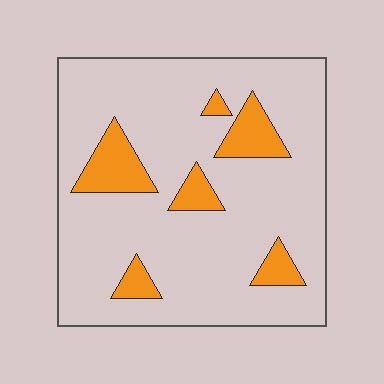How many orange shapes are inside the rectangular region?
6.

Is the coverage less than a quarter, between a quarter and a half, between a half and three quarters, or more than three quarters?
Less than a quarter.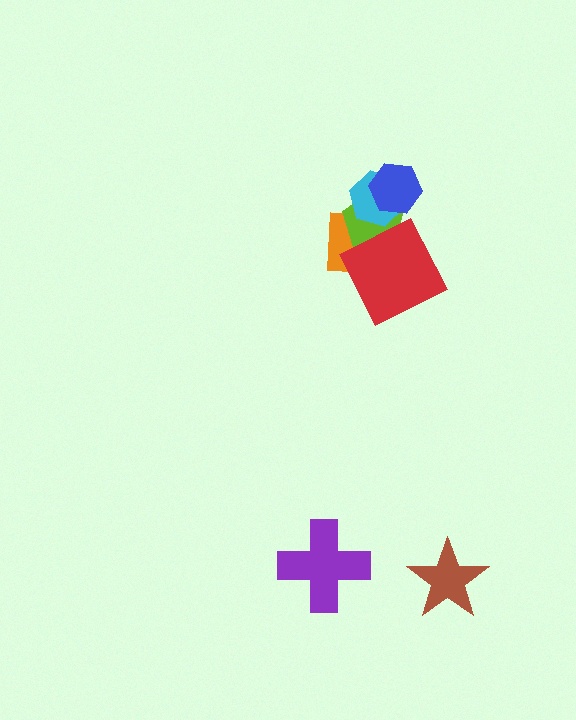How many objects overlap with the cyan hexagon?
3 objects overlap with the cyan hexagon.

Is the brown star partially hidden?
No, no other shape covers it.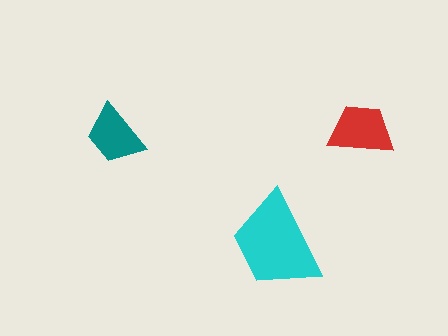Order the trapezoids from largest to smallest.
the cyan one, the red one, the teal one.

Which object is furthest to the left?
The teal trapezoid is leftmost.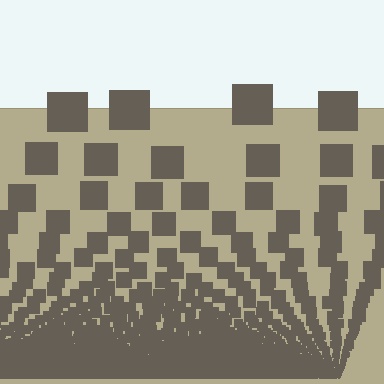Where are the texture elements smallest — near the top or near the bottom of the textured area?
Near the bottom.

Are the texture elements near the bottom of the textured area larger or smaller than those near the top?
Smaller. The gradient is inverted — elements near the bottom are smaller and denser.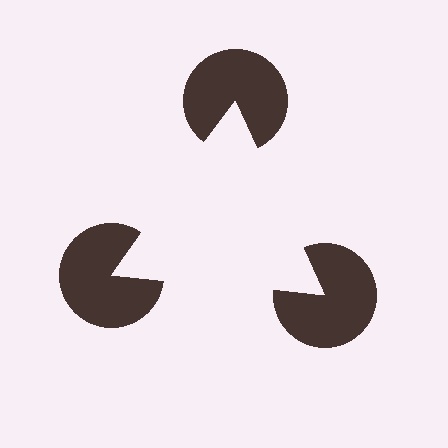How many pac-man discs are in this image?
There are 3 — one at each vertex of the illusory triangle.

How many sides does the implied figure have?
3 sides.